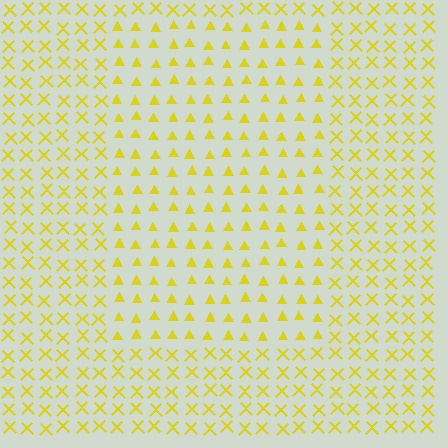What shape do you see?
I see a rectangle.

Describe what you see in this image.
The image is filled with small yellow elements arranged in a uniform grid. A rectangle-shaped region contains triangles, while the surrounding area contains X marks. The boundary is defined purely by the change in element shape.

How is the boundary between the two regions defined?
The boundary is defined by a change in element shape: triangles inside vs. X marks outside. All elements share the same color and spacing.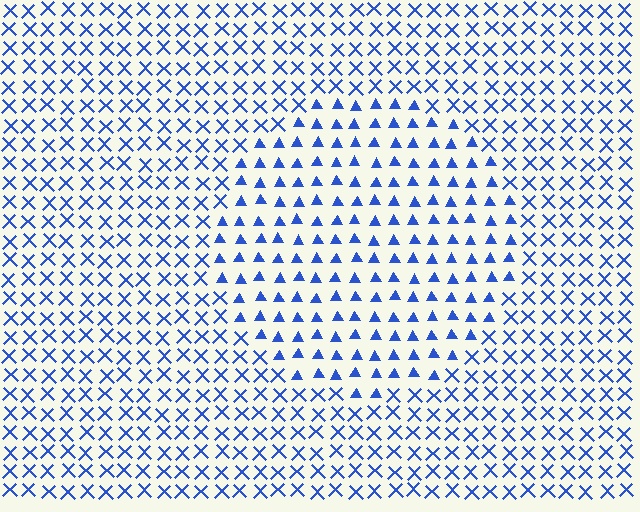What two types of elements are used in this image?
The image uses triangles inside the circle region and X marks outside it.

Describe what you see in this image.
The image is filled with small blue elements arranged in a uniform grid. A circle-shaped region contains triangles, while the surrounding area contains X marks. The boundary is defined purely by the change in element shape.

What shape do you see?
I see a circle.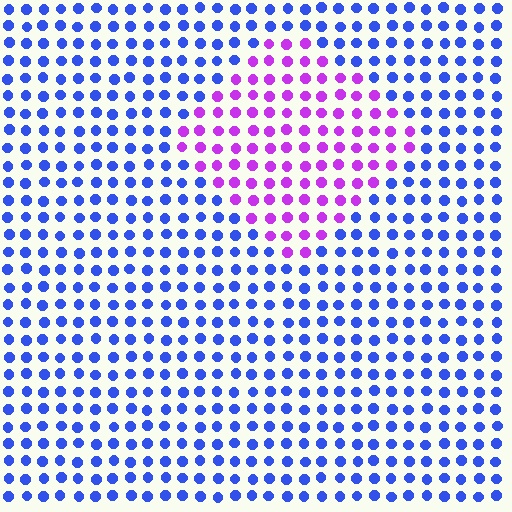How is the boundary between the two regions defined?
The boundary is defined purely by a slight shift in hue (about 59 degrees). Spacing, size, and orientation are identical on both sides.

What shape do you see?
I see a diamond.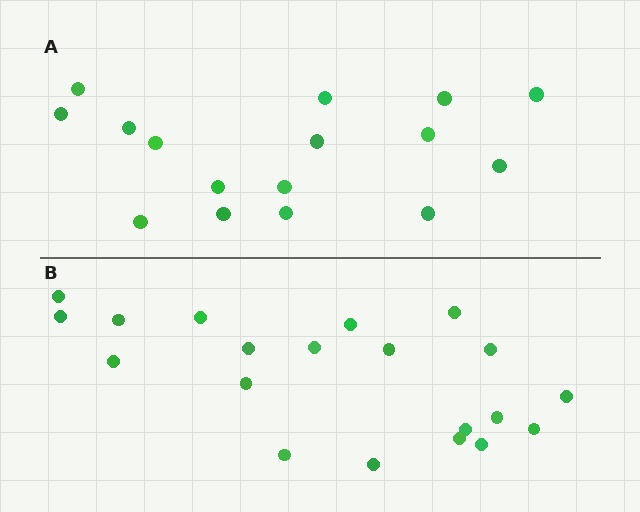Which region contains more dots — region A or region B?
Region B (the bottom region) has more dots.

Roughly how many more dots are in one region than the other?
Region B has about 4 more dots than region A.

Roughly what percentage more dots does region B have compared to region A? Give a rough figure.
About 25% more.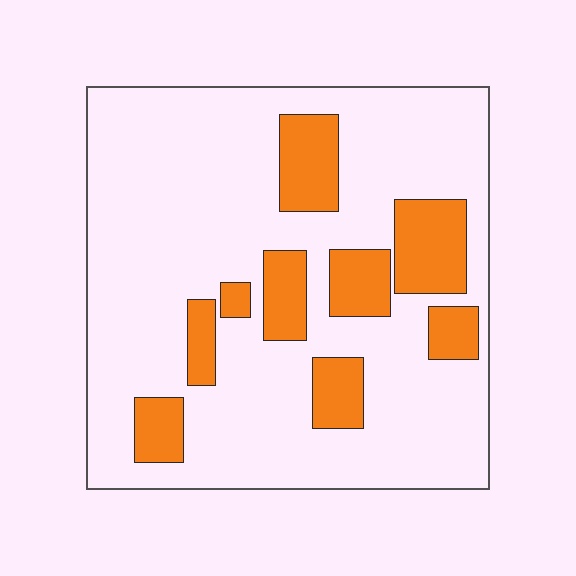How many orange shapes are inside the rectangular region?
9.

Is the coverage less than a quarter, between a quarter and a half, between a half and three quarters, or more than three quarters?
Less than a quarter.